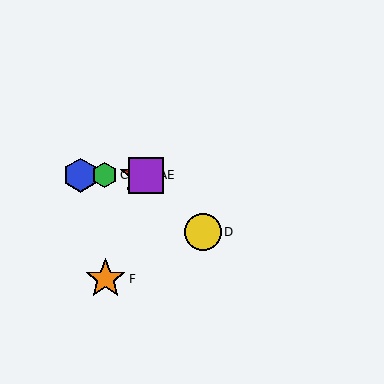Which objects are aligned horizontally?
Objects A, B, C, E are aligned horizontally.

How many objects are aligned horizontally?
4 objects (A, B, C, E) are aligned horizontally.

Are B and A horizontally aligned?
Yes, both are at y≈175.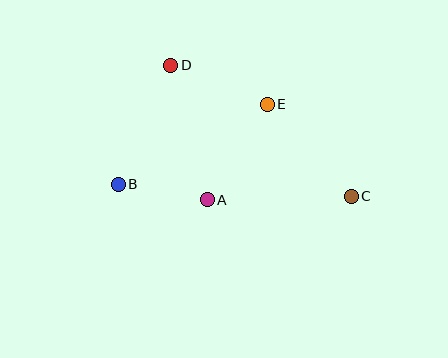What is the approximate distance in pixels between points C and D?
The distance between C and D is approximately 223 pixels.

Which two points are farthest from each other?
Points B and C are farthest from each other.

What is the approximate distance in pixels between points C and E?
The distance between C and E is approximately 124 pixels.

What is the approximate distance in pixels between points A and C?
The distance between A and C is approximately 144 pixels.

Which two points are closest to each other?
Points A and B are closest to each other.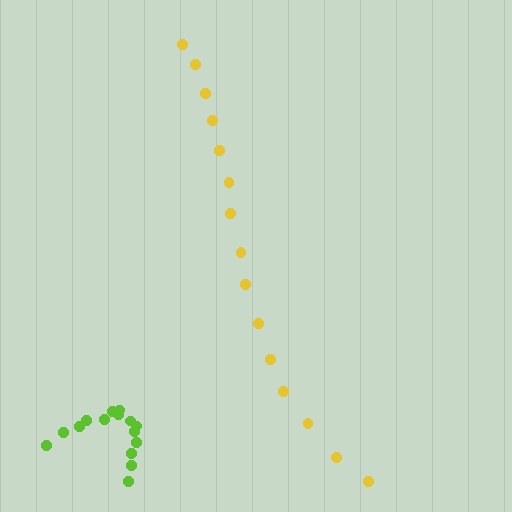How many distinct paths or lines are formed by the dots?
There are 2 distinct paths.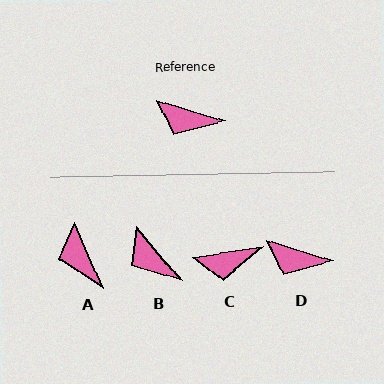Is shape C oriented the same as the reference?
No, it is off by about 27 degrees.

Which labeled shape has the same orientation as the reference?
D.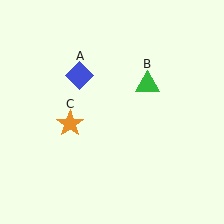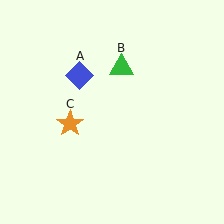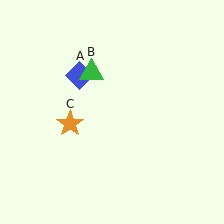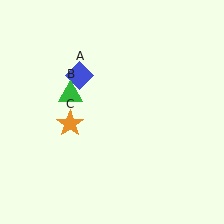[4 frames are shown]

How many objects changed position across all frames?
1 object changed position: green triangle (object B).